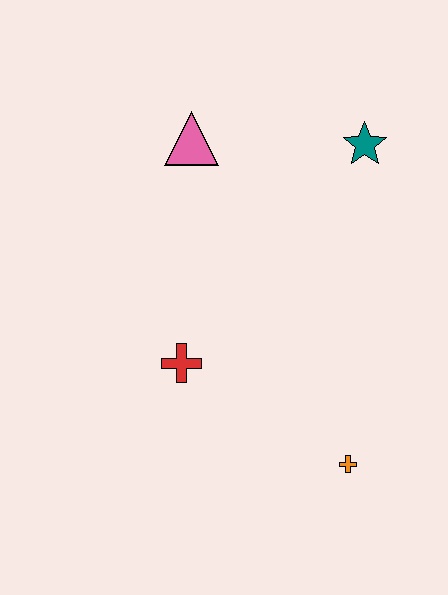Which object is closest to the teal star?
The pink triangle is closest to the teal star.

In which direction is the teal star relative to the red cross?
The teal star is above the red cross.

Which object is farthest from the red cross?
The teal star is farthest from the red cross.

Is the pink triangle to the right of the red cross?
Yes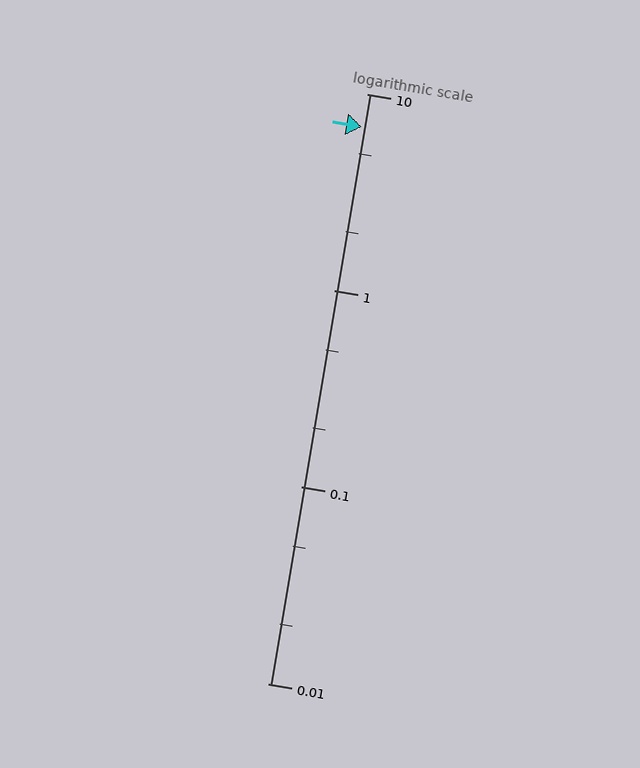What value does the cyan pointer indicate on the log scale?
The pointer indicates approximately 6.8.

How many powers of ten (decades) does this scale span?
The scale spans 3 decades, from 0.01 to 10.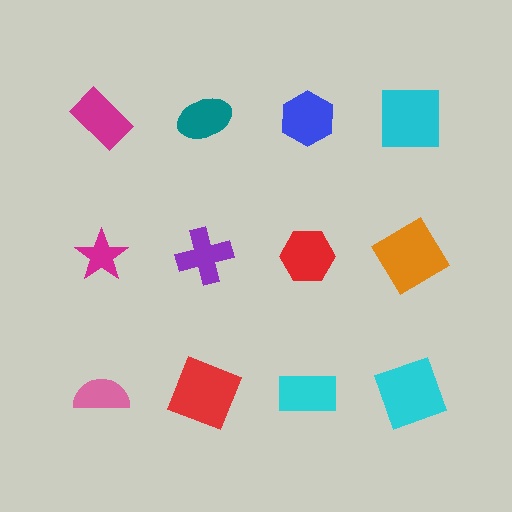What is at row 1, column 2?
A teal ellipse.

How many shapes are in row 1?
4 shapes.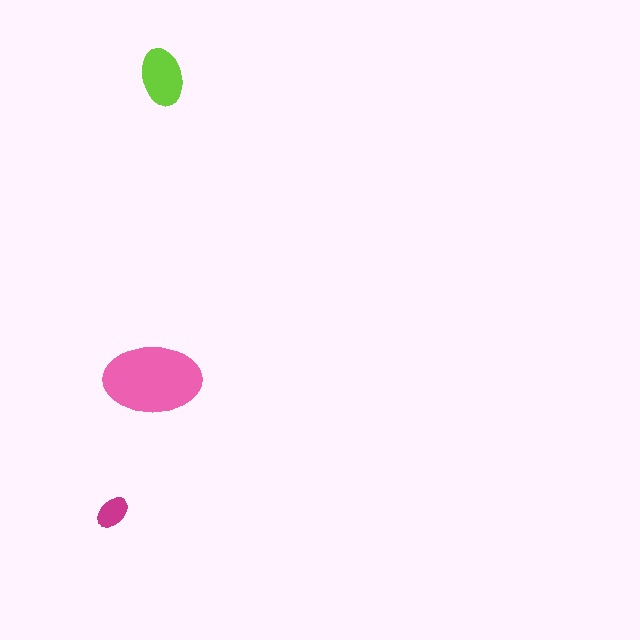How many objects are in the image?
There are 3 objects in the image.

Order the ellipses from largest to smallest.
the pink one, the lime one, the magenta one.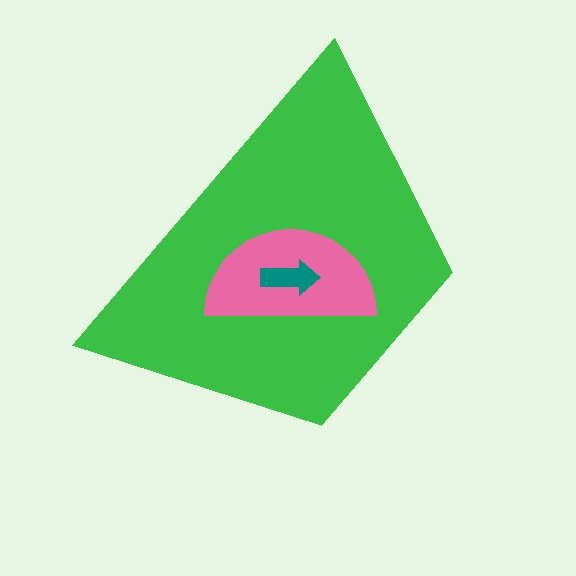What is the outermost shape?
The green trapezoid.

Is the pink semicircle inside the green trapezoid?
Yes.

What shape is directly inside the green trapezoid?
The pink semicircle.